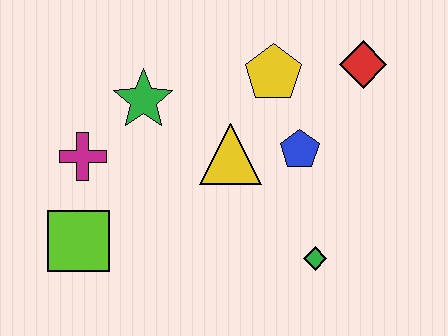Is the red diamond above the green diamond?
Yes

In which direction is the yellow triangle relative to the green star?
The yellow triangle is to the right of the green star.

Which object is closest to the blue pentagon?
The yellow triangle is closest to the blue pentagon.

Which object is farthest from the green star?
The green diamond is farthest from the green star.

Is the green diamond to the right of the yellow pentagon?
Yes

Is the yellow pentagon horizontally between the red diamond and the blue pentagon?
No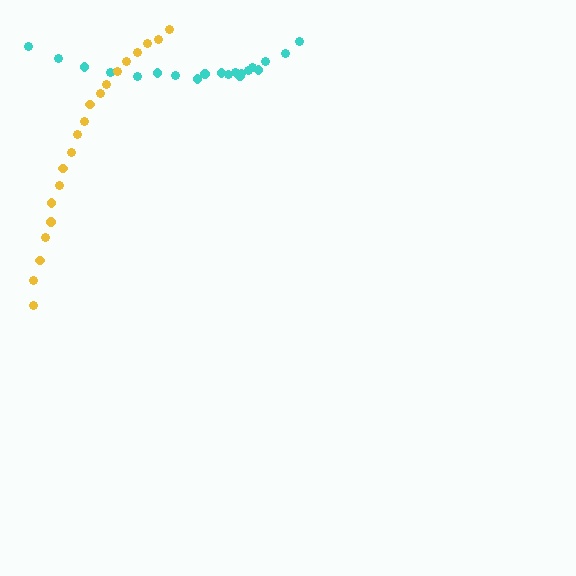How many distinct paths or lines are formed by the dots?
There are 2 distinct paths.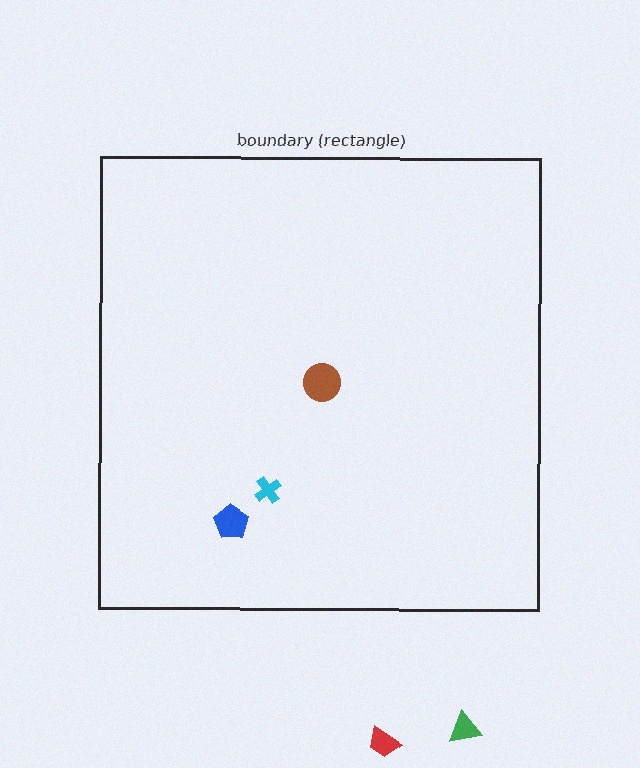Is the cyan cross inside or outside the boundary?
Inside.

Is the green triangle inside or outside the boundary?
Outside.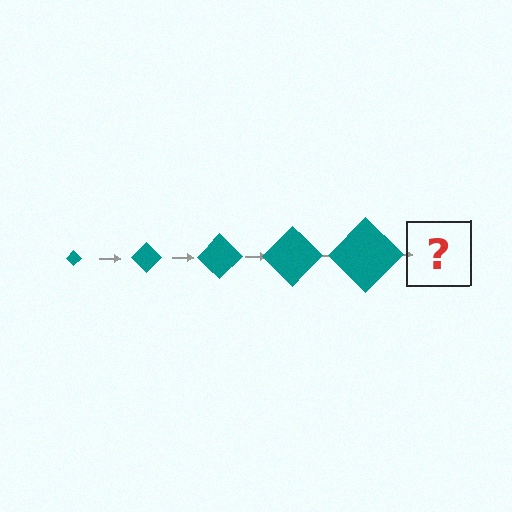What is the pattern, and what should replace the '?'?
The pattern is that the diamond gets progressively larger each step. The '?' should be a teal diamond, larger than the previous one.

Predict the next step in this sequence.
The next step is a teal diamond, larger than the previous one.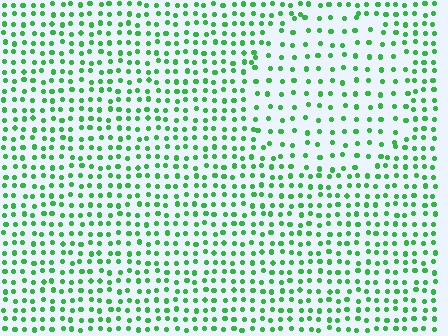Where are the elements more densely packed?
The elements are more densely packed outside the circle boundary.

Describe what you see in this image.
The image contains small green elements arranged at two different densities. A circle-shaped region is visible where the elements are less densely packed than the surrounding area.